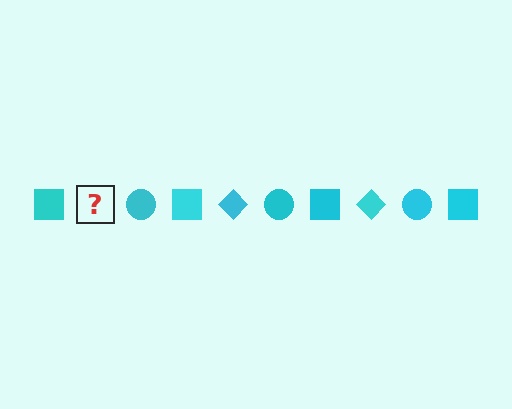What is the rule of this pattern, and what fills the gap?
The rule is that the pattern cycles through square, diamond, circle shapes in cyan. The gap should be filled with a cyan diamond.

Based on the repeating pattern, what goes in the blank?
The blank should be a cyan diamond.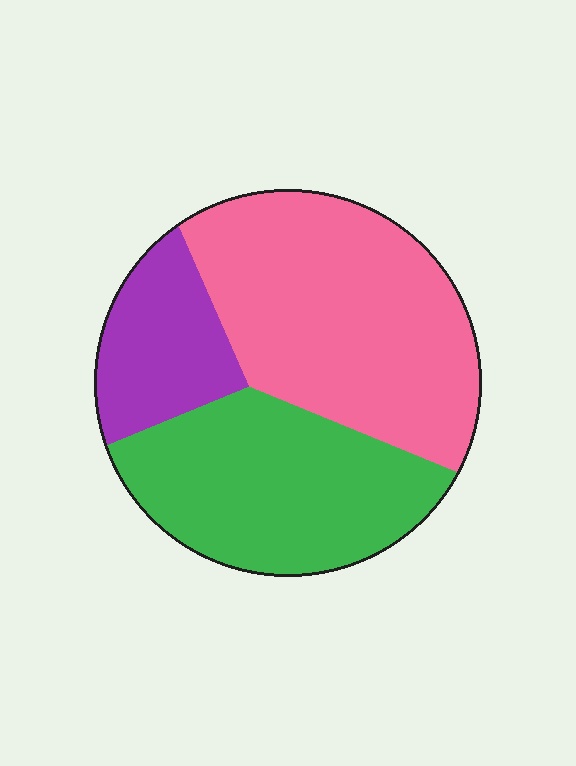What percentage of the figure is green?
Green takes up about three eighths (3/8) of the figure.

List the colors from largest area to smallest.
From largest to smallest: pink, green, purple.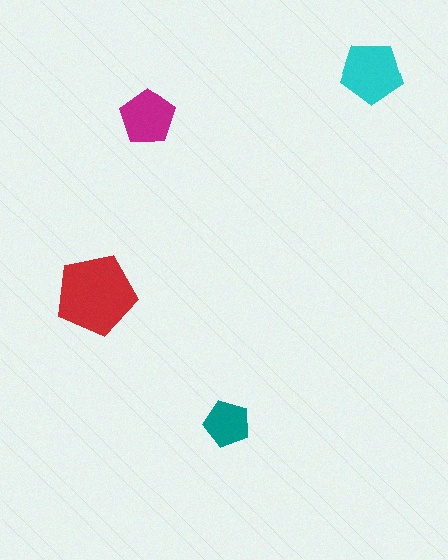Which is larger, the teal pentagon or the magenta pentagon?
The magenta one.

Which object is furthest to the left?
The red pentagon is leftmost.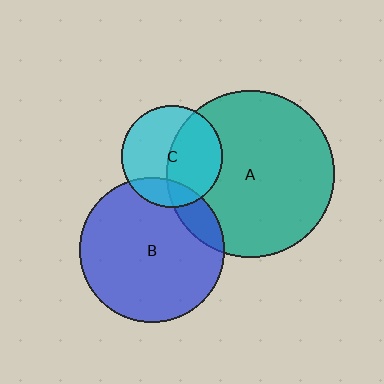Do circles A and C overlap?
Yes.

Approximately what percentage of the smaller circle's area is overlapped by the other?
Approximately 50%.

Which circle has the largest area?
Circle A (teal).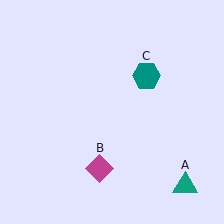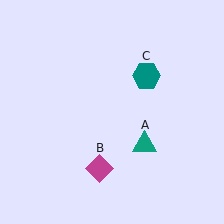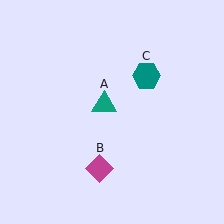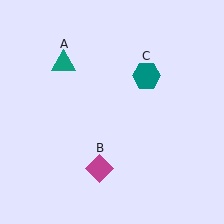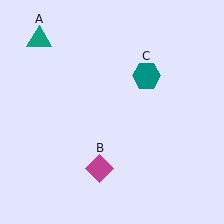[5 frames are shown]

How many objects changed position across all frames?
1 object changed position: teal triangle (object A).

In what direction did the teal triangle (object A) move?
The teal triangle (object A) moved up and to the left.